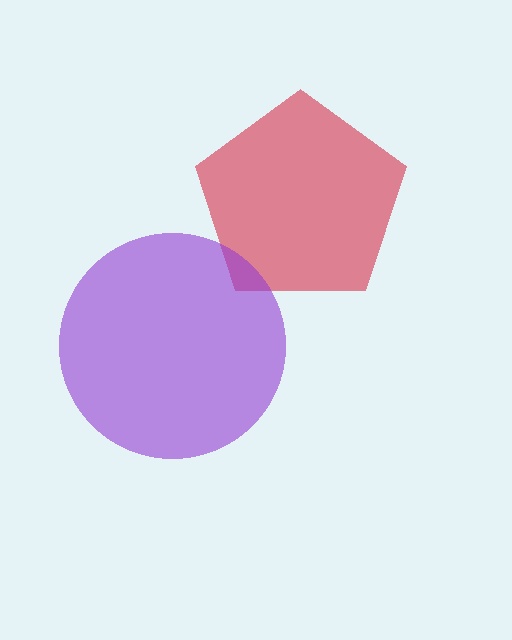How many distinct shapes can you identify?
There are 2 distinct shapes: a red pentagon, a purple circle.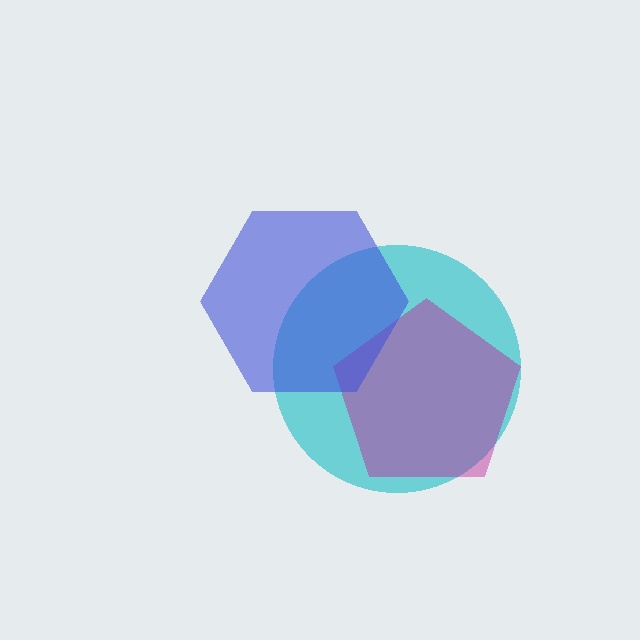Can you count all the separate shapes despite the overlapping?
Yes, there are 3 separate shapes.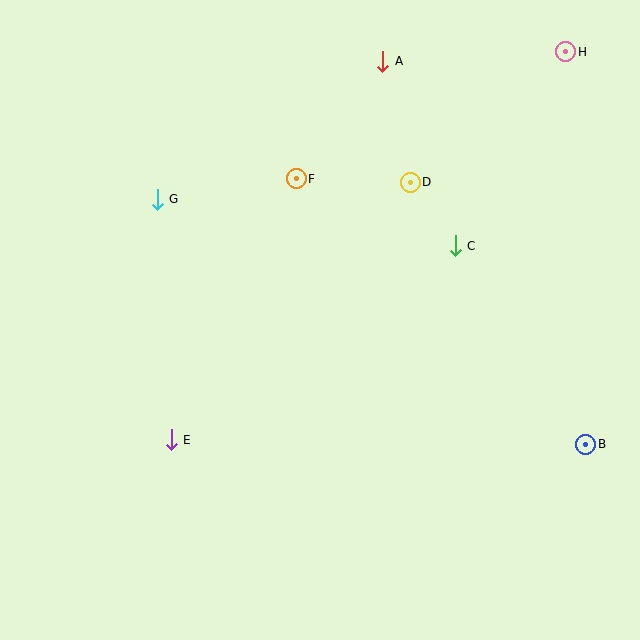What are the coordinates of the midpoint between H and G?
The midpoint between H and G is at (361, 125).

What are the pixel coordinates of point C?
Point C is at (455, 246).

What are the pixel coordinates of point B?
Point B is at (586, 444).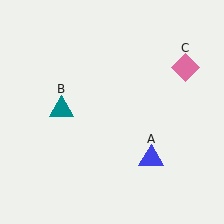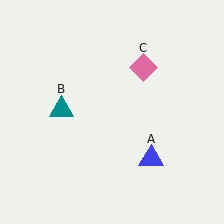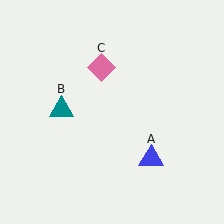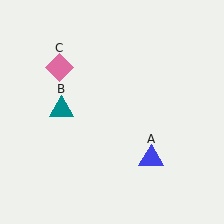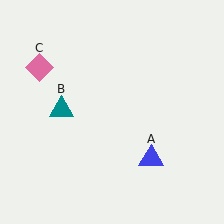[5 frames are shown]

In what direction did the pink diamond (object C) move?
The pink diamond (object C) moved left.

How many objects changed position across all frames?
1 object changed position: pink diamond (object C).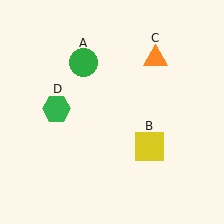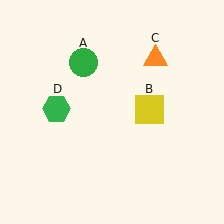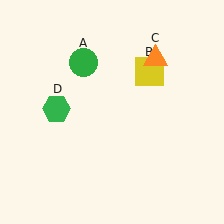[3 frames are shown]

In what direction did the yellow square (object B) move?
The yellow square (object B) moved up.